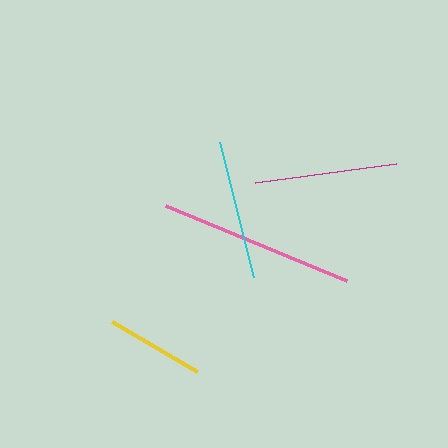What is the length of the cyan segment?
The cyan segment is approximately 139 pixels long.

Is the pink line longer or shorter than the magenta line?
The pink line is longer than the magenta line.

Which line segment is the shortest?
The yellow line is the shortest at approximately 98 pixels.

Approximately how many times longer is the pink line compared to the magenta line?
The pink line is approximately 1.4 times the length of the magenta line.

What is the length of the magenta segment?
The magenta segment is approximately 142 pixels long.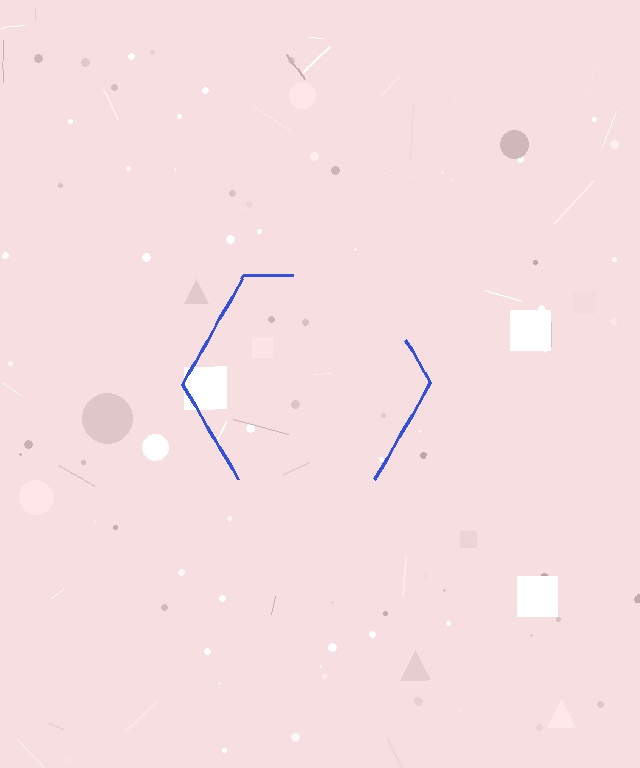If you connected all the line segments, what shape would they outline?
They would outline a hexagon.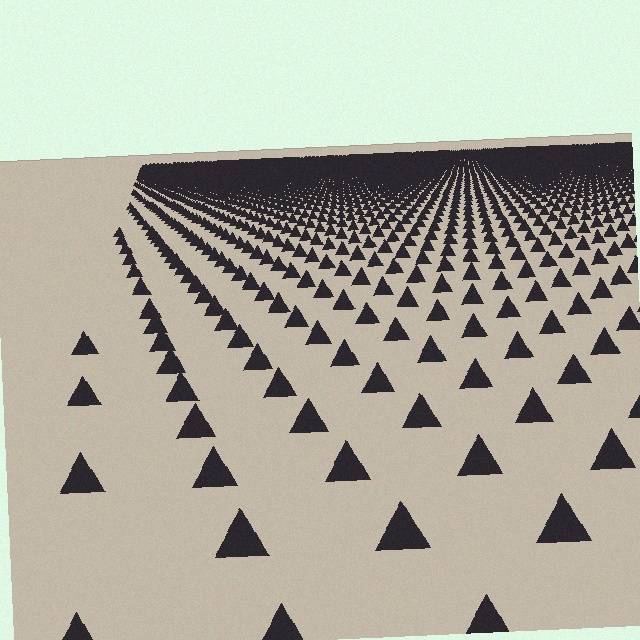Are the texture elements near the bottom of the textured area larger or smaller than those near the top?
Larger. Near the bottom, elements are closer to the viewer and appear at a bigger on-screen size.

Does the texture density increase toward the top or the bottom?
Density increases toward the top.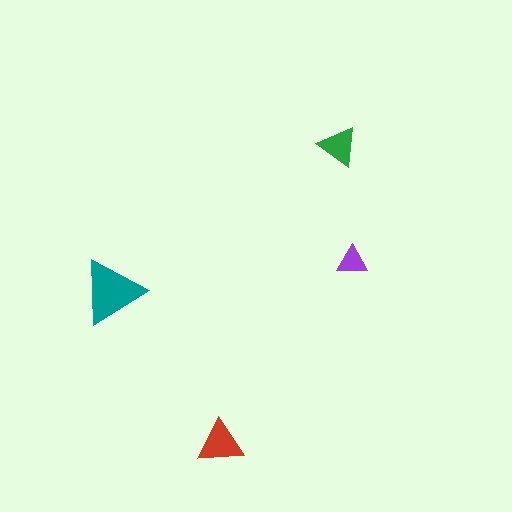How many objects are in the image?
There are 4 objects in the image.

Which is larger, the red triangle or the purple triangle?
The red one.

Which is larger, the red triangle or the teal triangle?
The teal one.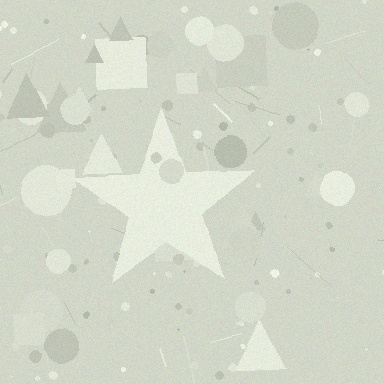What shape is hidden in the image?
A star is hidden in the image.